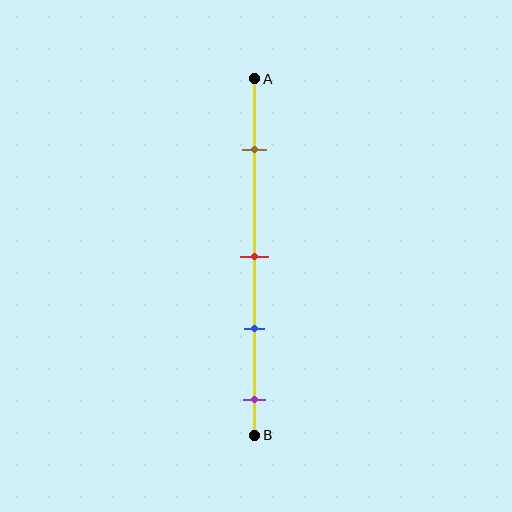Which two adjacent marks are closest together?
The red and blue marks are the closest adjacent pair.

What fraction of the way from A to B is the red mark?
The red mark is approximately 50% (0.5) of the way from A to B.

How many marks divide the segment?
There are 4 marks dividing the segment.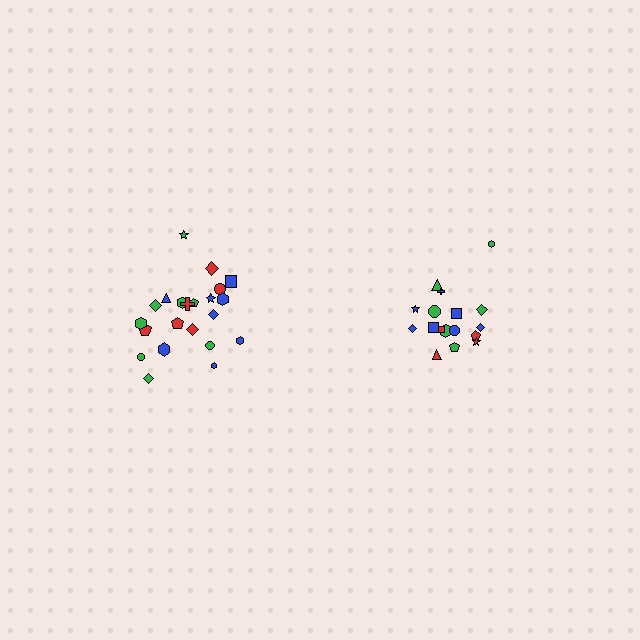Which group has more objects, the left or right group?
The left group.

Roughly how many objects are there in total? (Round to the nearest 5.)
Roughly 40 objects in total.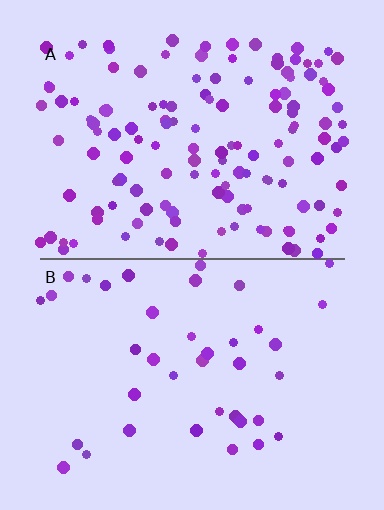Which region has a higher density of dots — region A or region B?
A (the top).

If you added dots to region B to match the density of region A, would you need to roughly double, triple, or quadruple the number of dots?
Approximately triple.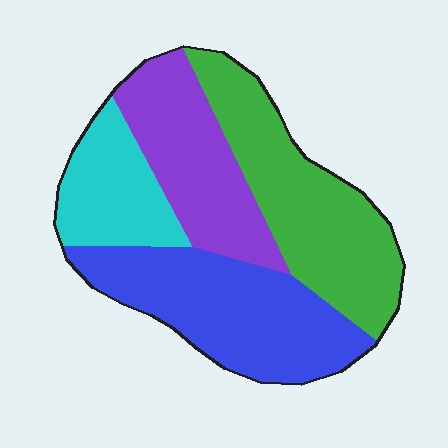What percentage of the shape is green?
Green takes up between a sixth and a third of the shape.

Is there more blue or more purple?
Blue.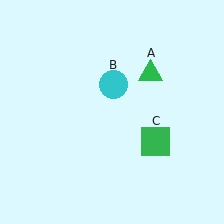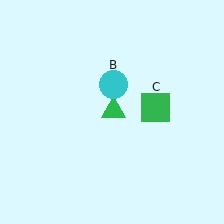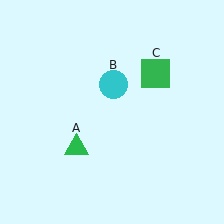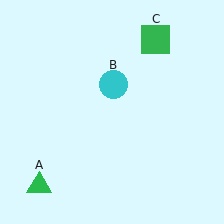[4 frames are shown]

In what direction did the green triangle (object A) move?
The green triangle (object A) moved down and to the left.